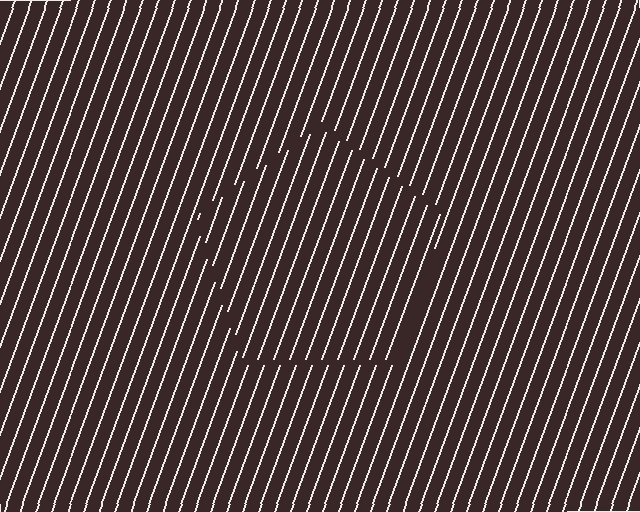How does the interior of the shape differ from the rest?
The interior of the shape contains the same grating, shifted by half a period — the contour is defined by the phase discontinuity where line-ends from the inner and outer gratings abut.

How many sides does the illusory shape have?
5 sides — the line-ends trace a pentagon.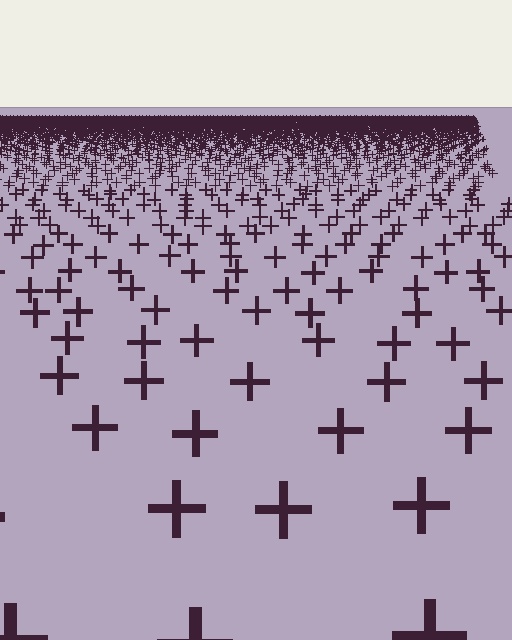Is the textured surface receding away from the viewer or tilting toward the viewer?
The surface is receding away from the viewer. Texture elements get smaller and denser toward the top.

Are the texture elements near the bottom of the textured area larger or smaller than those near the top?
Larger. Near the bottom, elements are closer to the viewer and appear at a bigger on-screen size.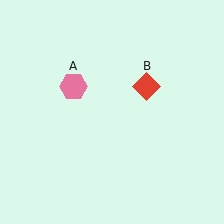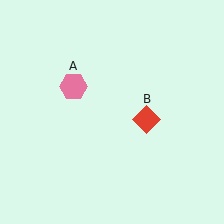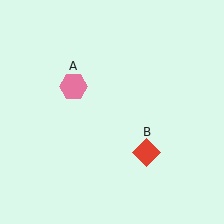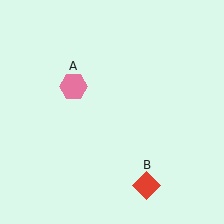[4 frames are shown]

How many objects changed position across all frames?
1 object changed position: red diamond (object B).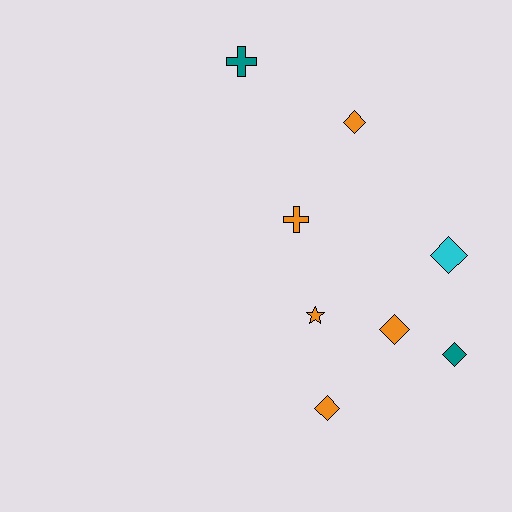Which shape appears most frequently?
Diamond, with 5 objects.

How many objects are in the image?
There are 8 objects.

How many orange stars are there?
There is 1 orange star.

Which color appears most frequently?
Orange, with 5 objects.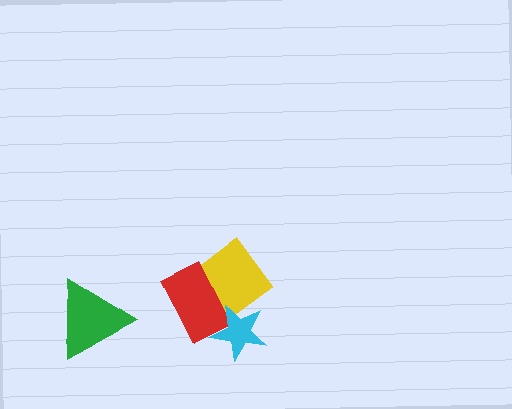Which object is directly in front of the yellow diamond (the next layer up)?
The red rectangle is directly in front of the yellow diamond.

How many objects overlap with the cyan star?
2 objects overlap with the cyan star.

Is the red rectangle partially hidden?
Yes, it is partially covered by another shape.